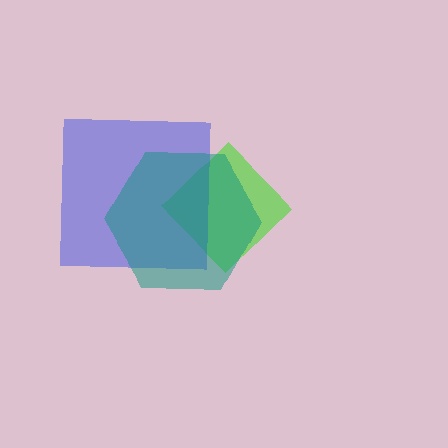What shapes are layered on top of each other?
The layered shapes are: a lime diamond, a blue square, a teal hexagon.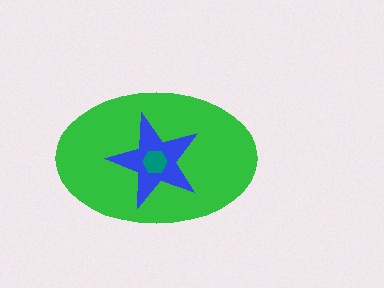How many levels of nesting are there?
3.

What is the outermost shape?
The green ellipse.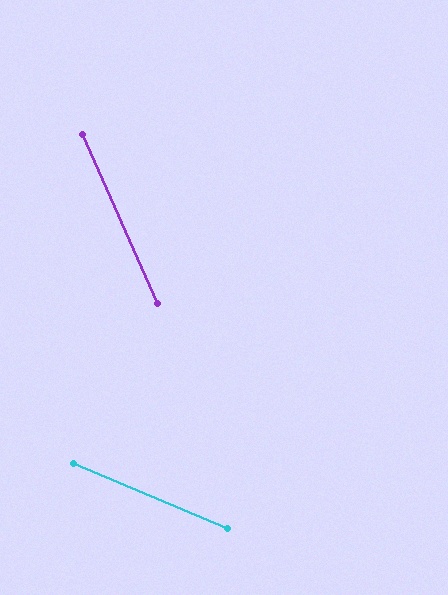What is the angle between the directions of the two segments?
Approximately 43 degrees.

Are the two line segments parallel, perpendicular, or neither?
Neither parallel nor perpendicular — they differ by about 43°.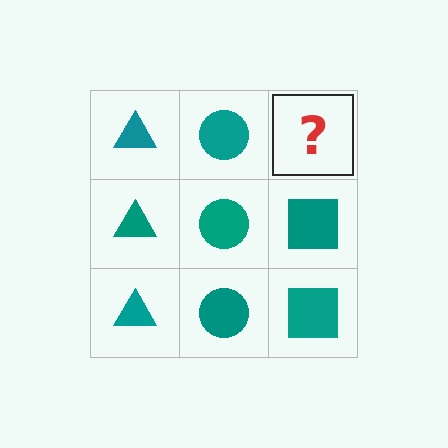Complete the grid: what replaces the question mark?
The question mark should be replaced with a teal square.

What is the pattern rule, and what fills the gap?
The rule is that each column has a consistent shape. The gap should be filled with a teal square.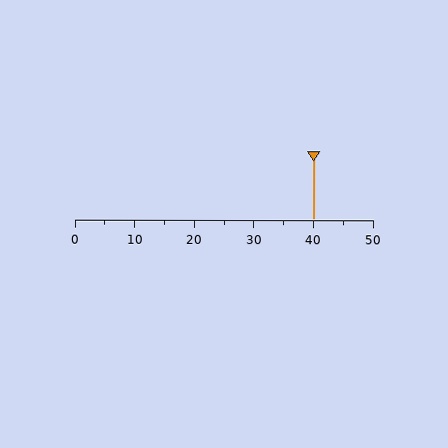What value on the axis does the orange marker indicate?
The marker indicates approximately 40.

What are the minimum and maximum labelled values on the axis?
The axis runs from 0 to 50.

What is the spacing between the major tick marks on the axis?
The major ticks are spaced 10 apart.